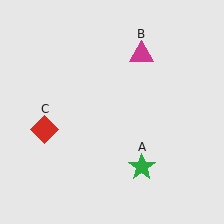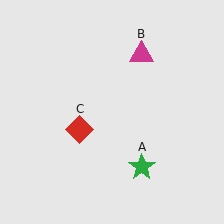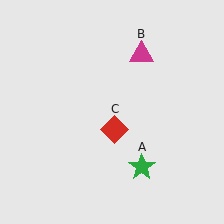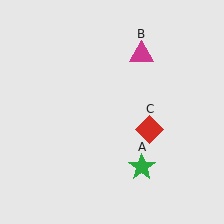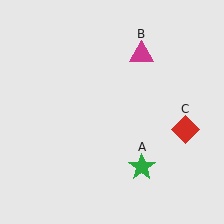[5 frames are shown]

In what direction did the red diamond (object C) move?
The red diamond (object C) moved right.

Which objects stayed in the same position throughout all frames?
Green star (object A) and magenta triangle (object B) remained stationary.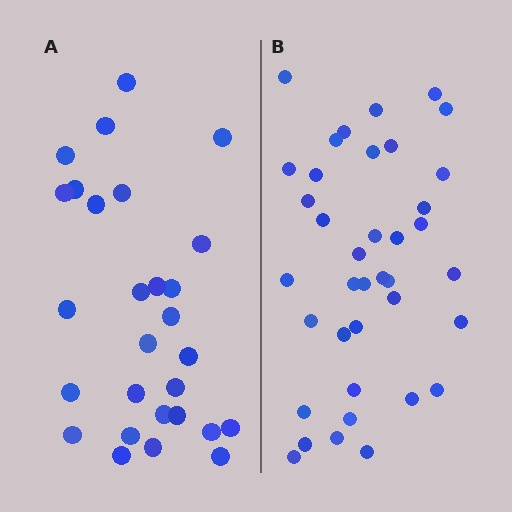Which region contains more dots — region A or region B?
Region B (the right region) has more dots.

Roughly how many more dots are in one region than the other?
Region B has roughly 10 or so more dots than region A.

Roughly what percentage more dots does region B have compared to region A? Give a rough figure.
About 35% more.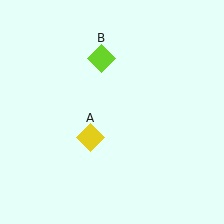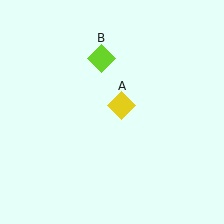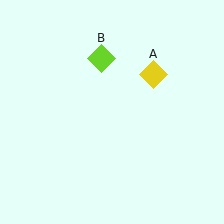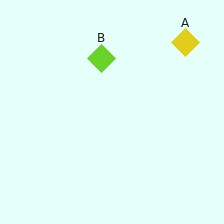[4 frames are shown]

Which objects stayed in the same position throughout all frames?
Lime diamond (object B) remained stationary.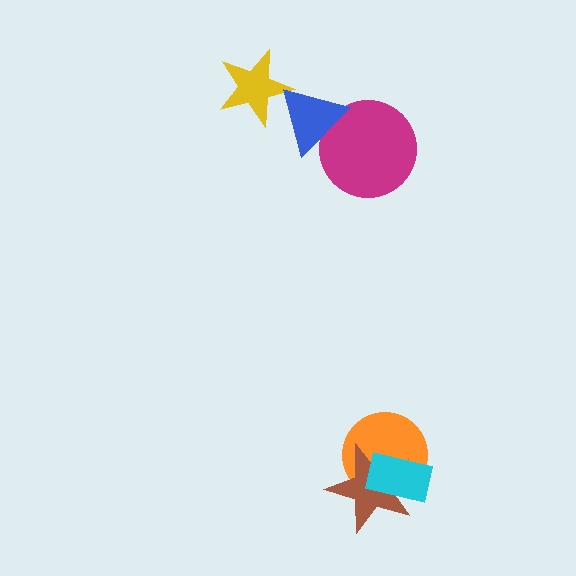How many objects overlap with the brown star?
2 objects overlap with the brown star.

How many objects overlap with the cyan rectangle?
2 objects overlap with the cyan rectangle.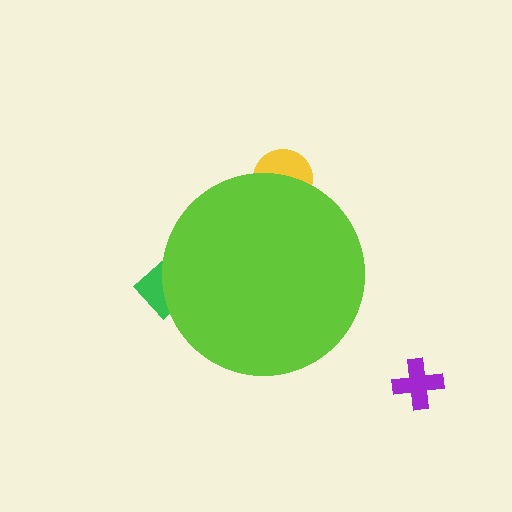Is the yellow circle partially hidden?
Yes, the yellow circle is partially hidden behind the lime circle.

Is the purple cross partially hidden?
No, the purple cross is fully visible.